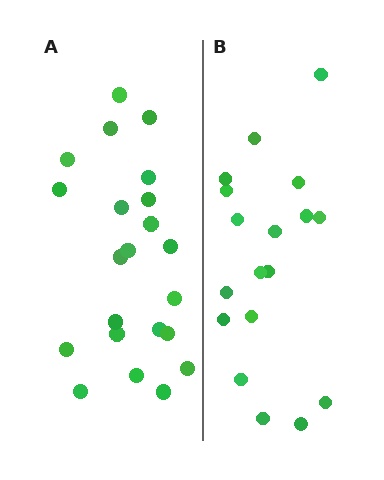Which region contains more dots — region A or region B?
Region A (the left region) has more dots.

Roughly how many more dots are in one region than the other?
Region A has about 4 more dots than region B.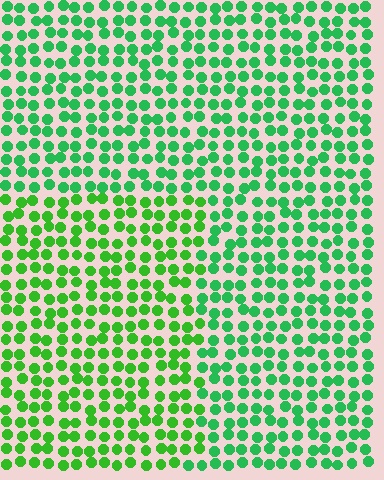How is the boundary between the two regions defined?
The boundary is defined purely by a slight shift in hue (about 24 degrees). Spacing, size, and orientation are identical on both sides.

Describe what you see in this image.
The image is filled with small green elements in a uniform arrangement. A rectangle-shaped region is visible where the elements are tinted to a slightly different hue, forming a subtle color boundary.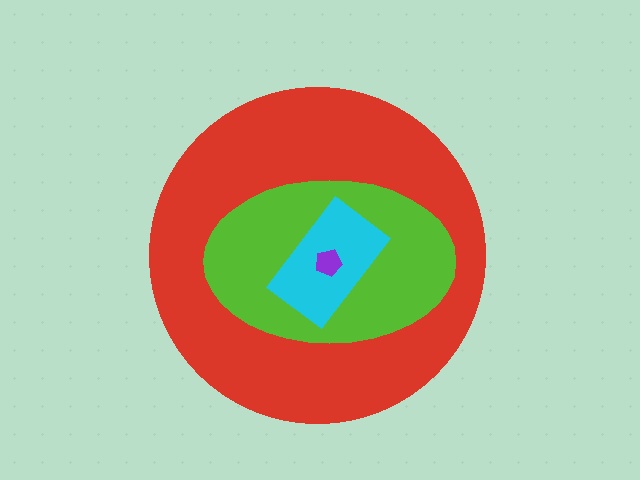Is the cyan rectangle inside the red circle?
Yes.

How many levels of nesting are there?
4.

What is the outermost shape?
The red circle.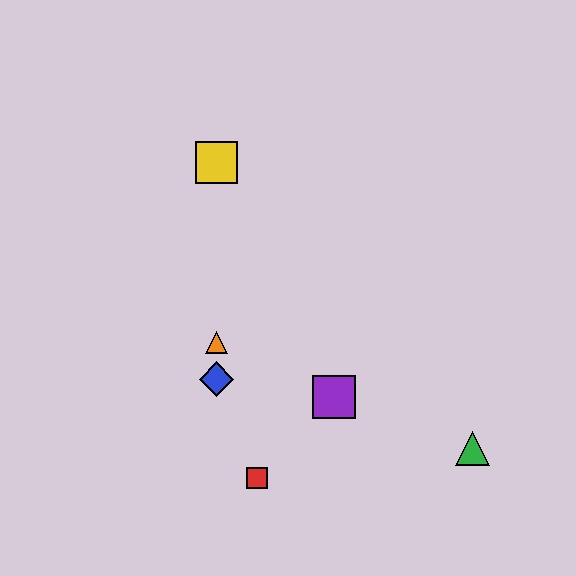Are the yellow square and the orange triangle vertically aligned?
Yes, both are at x≈217.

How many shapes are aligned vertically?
3 shapes (the blue diamond, the yellow square, the orange triangle) are aligned vertically.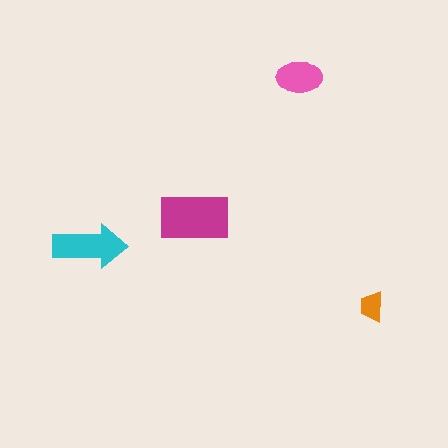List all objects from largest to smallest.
The magenta rectangle, the cyan arrow, the pink ellipse, the orange trapezoid.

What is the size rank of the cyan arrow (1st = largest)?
2nd.